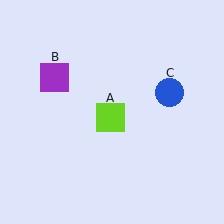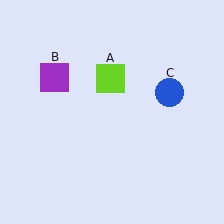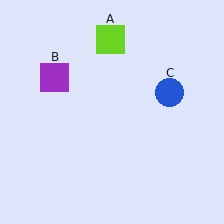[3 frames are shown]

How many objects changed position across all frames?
1 object changed position: lime square (object A).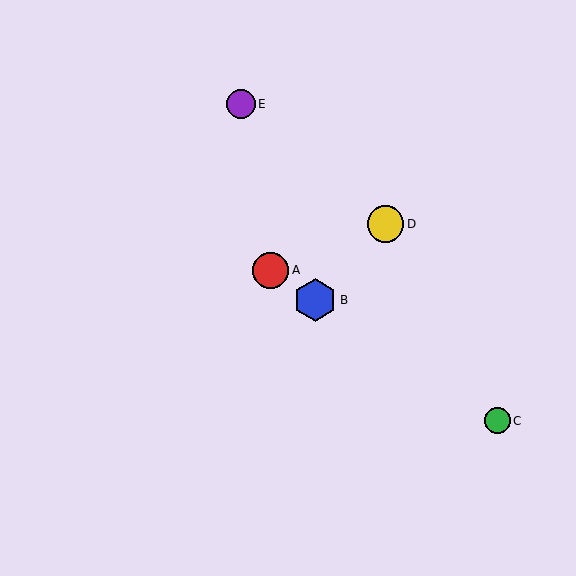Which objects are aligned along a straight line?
Objects A, B, C are aligned along a straight line.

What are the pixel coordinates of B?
Object B is at (315, 300).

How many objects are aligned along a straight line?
3 objects (A, B, C) are aligned along a straight line.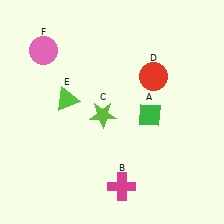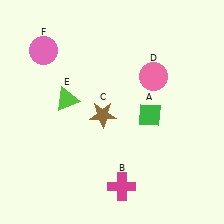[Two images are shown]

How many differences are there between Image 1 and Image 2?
There are 2 differences between the two images.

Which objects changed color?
C changed from lime to brown. D changed from red to pink.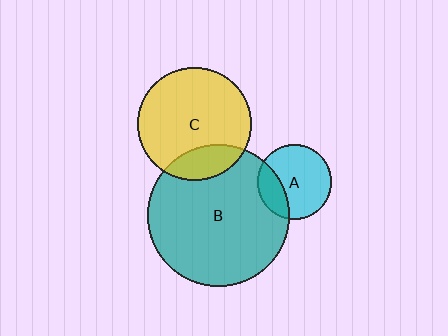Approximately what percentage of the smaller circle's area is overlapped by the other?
Approximately 25%.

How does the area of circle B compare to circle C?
Approximately 1.6 times.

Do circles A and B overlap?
Yes.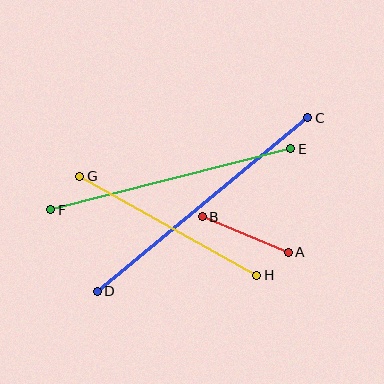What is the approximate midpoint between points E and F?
The midpoint is at approximately (171, 179) pixels.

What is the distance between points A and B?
The distance is approximately 93 pixels.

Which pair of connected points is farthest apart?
Points C and D are farthest apart.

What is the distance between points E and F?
The distance is approximately 247 pixels.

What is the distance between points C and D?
The distance is approximately 273 pixels.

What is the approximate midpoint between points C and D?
The midpoint is at approximately (203, 205) pixels.